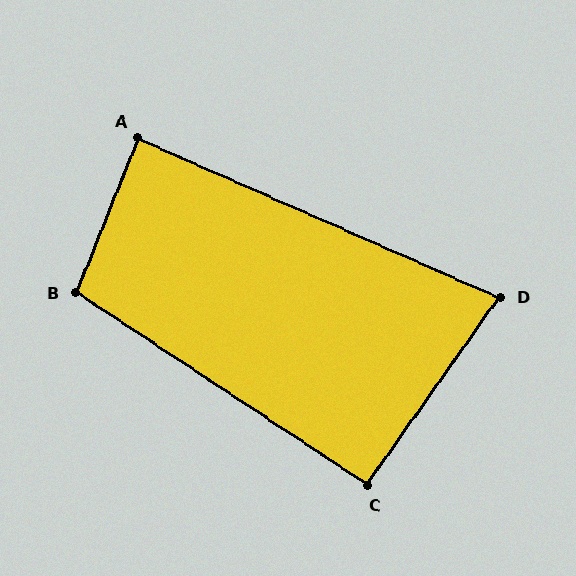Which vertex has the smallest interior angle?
D, at approximately 78 degrees.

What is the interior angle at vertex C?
Approximately 92 degrees (approximately right).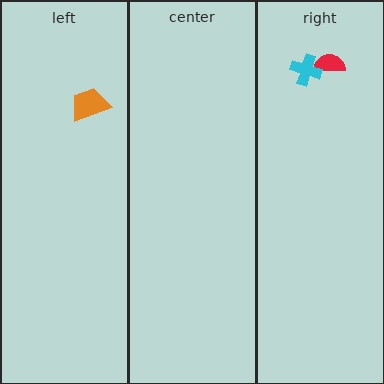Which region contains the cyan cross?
The right region.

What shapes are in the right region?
The red semicircle, the cyan cross.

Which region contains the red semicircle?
The right region.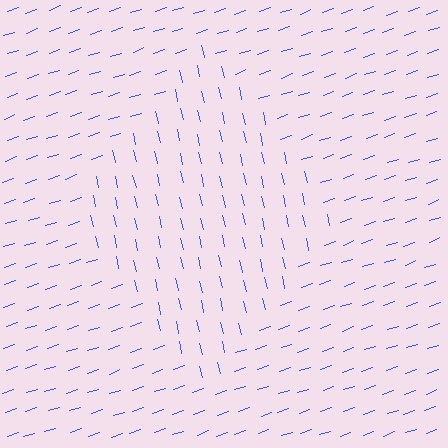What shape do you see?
I see a diamond.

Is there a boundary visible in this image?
Yes, there is a texture boundary formed by a change in line orientation.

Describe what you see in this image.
The image is filled with small blue line segments. A diamond region in the image has lines oriented differently from the surrounding lines, creating a visible texture boundary.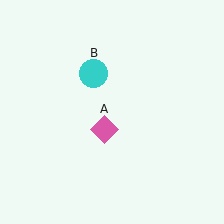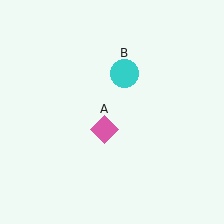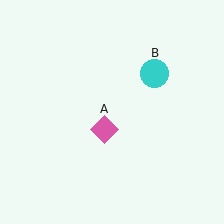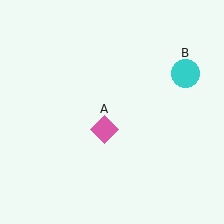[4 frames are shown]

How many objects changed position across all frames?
1 object changed position: cyan circle (object B).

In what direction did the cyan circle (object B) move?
The cyan circle (object B) moved right.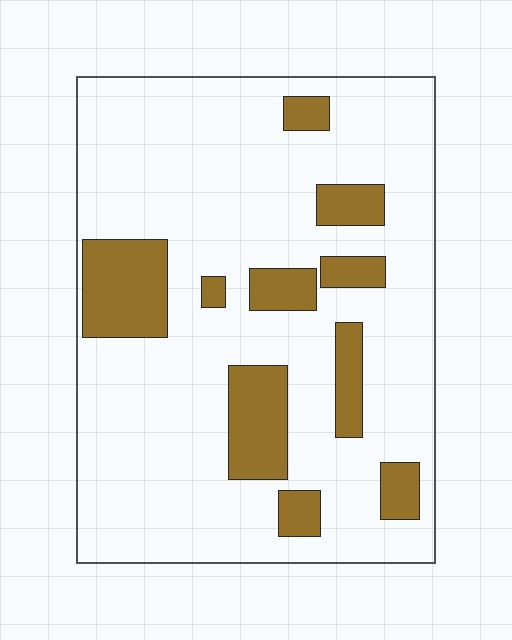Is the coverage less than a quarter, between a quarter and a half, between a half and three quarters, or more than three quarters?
Less than a quarter.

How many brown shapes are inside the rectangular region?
10.